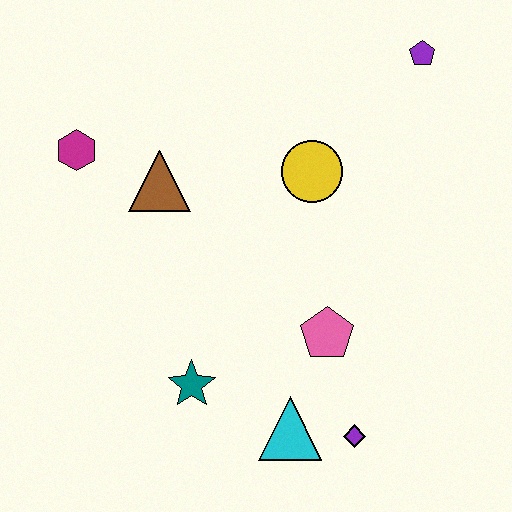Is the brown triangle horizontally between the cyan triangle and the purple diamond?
No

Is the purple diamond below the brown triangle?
Yes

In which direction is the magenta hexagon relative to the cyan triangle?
The magenta hexagon is above the cyan triangle.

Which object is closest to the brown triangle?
The magenta hexagon is closest to the brown triangle.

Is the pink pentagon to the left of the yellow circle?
No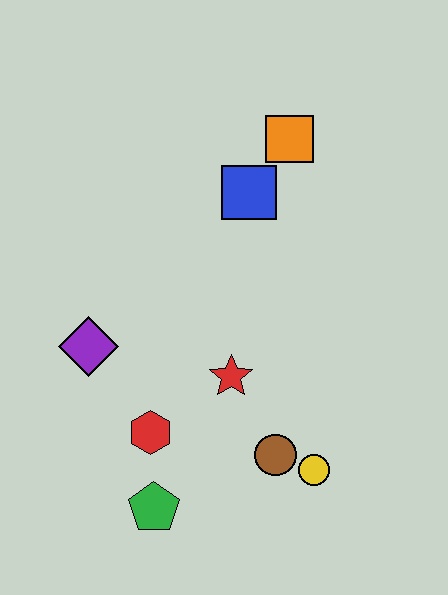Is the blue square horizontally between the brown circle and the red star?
Yes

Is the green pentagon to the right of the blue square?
No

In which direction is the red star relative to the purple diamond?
The red star is to the right of the purple diamond.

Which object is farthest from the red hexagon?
The orange square is farthest from the red hexagon.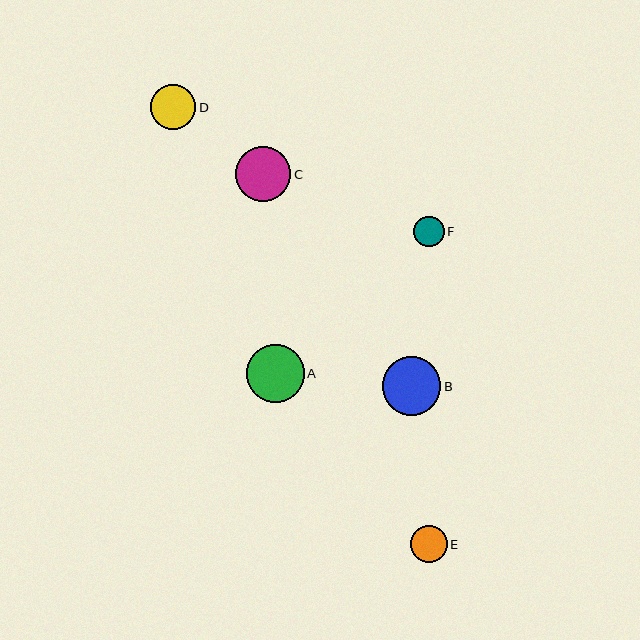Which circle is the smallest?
Circle F is the smallest with a size of approximately 31 pixels.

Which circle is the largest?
Circle B is the largest with a size of approximately 59 pixels.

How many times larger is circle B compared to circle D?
Circle B is approximately 1.3 times the size of circle D.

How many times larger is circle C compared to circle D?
Circle C is approximately 1.2 times the size of circle D.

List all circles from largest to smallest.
From largest to smallest: B, A, C, D, E, F.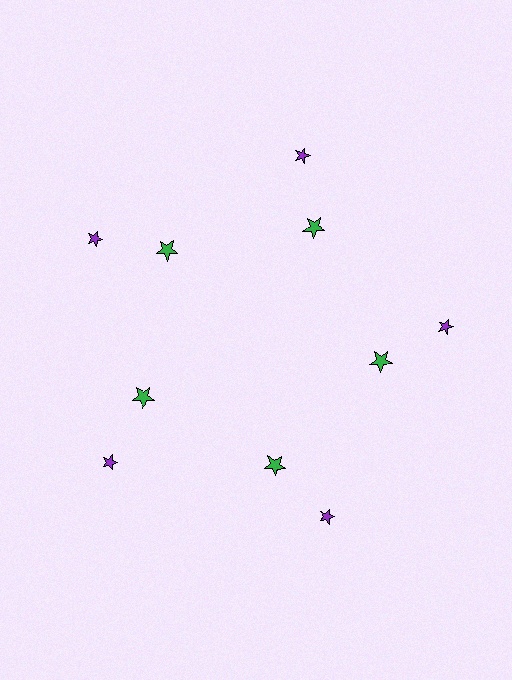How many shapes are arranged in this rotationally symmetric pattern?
There are 10 shapes, arranged in 5 groups of 2.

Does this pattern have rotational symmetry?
Yes, this pattern has 5-fold rotational symmetry. It looks the same after rotating 72 degrees around the center.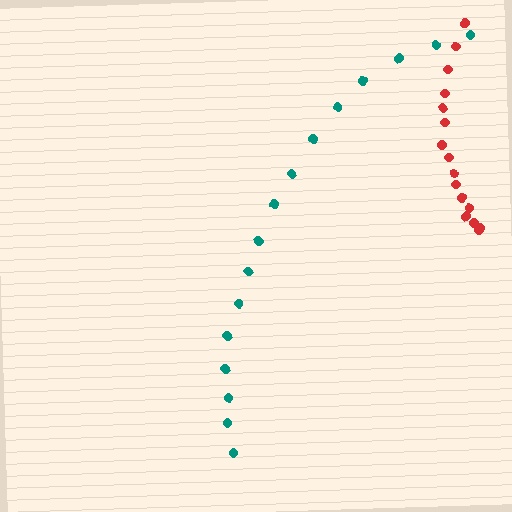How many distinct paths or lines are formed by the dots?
There are 2 distinct paths.